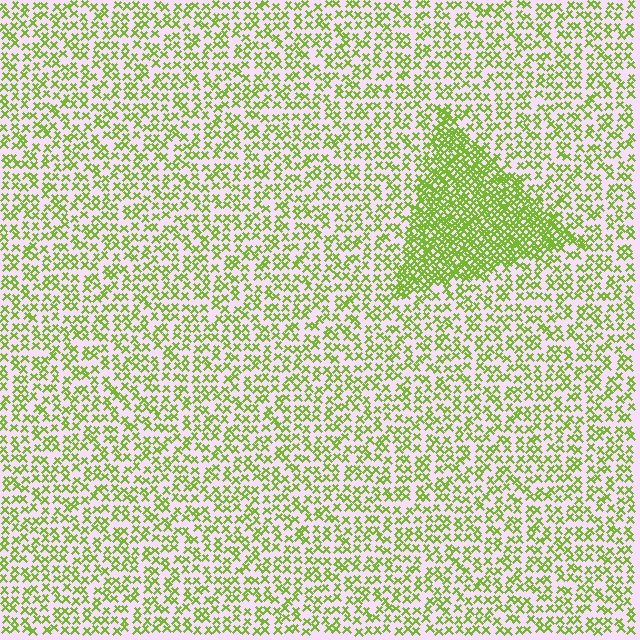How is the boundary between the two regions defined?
The boundary is defined by a change in element density (approximately 2.3x ratio). All elements are the same color, size, and shape.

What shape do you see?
I see a triangle.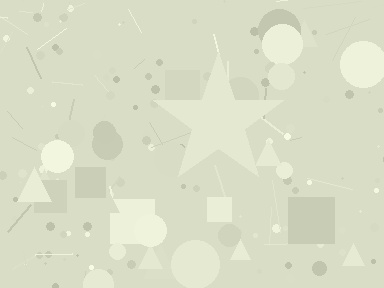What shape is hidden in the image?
A star is hidden in the image.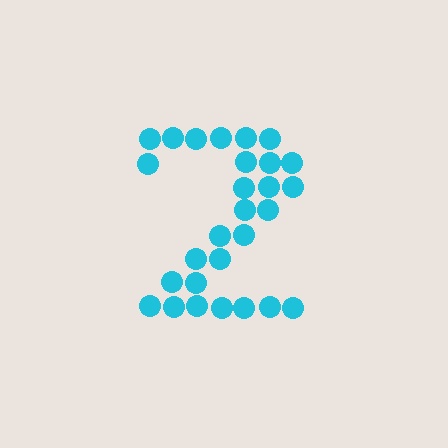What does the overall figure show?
The overall figure shows the digit 2.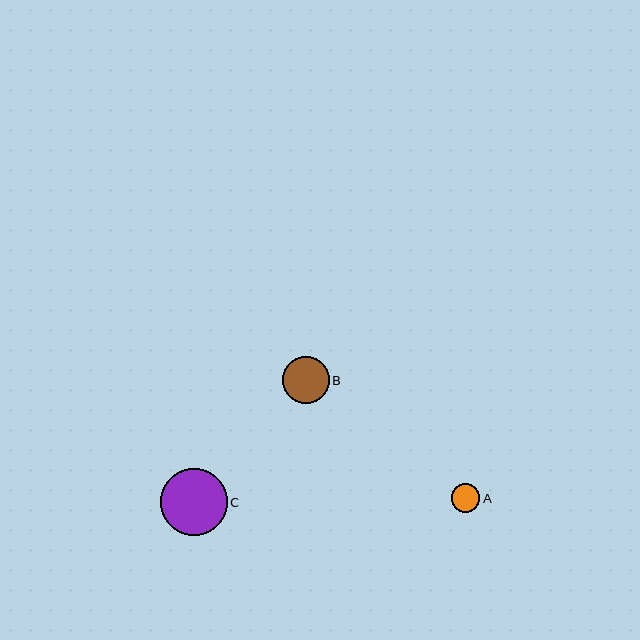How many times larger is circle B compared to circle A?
Circle B is approximately 1.7 times the size of circle A.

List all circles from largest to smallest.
From largest to smallest: C, B, A.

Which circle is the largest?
Circle C is the largest with a size of approximately 67 pixels.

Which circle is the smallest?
Circle A is the smallest with a size of approximately 28 pixels.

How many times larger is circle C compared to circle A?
Circle C is approximately 2.4 times the size of circle A.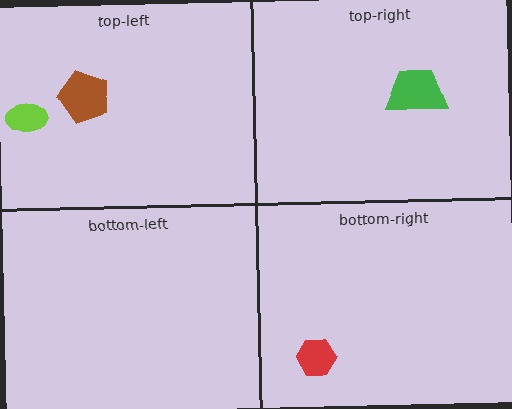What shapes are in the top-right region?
The green trapezoid.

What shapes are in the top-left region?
The brown pentagon, the lime ellipse.